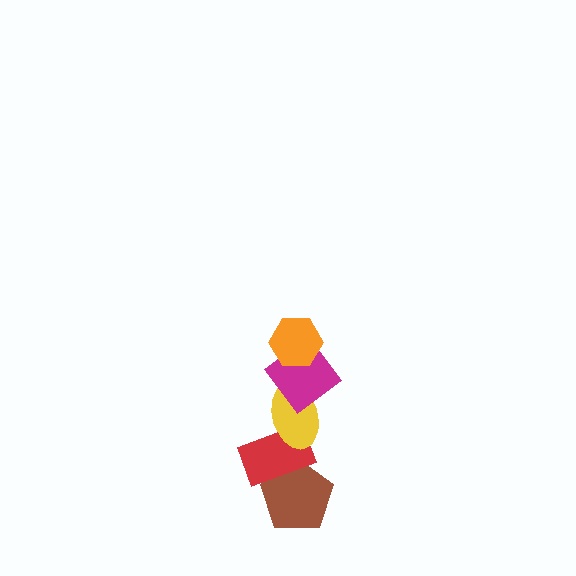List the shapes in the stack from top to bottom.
From top to bottom: the orange hexagon, the magenta diamond, the yellow ellipse, the red rectangle, the brown pentagon.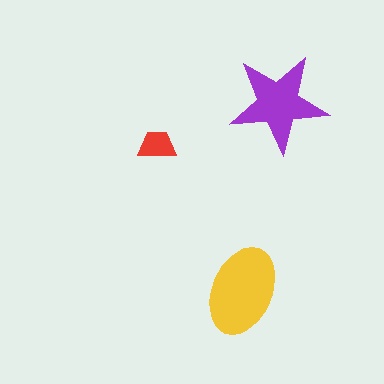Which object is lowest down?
The yellow ellipse is bottommost.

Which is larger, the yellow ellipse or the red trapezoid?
The yellow ellipse.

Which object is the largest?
The yellow ellipse.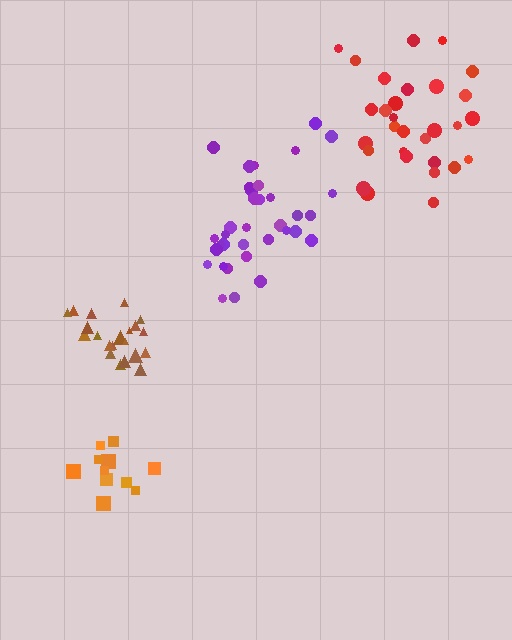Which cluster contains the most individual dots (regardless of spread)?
Purple (35).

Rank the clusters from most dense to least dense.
brown, orange, red, purple.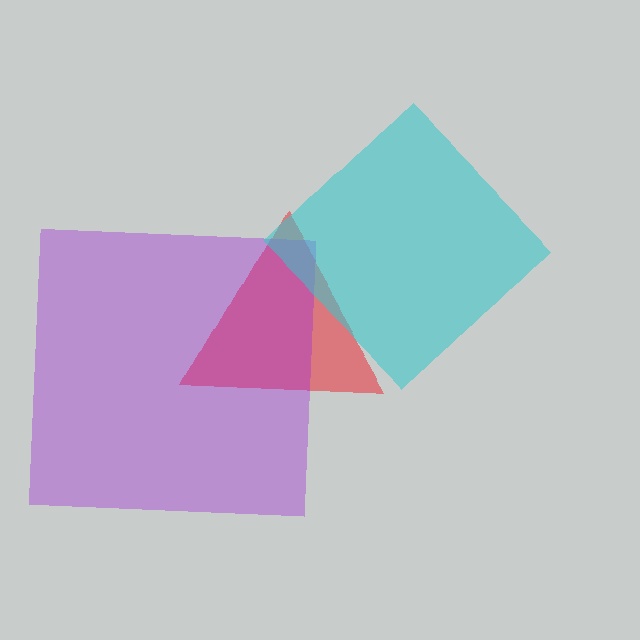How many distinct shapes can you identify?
There are 3 distinct shapes: a red triangle, a purple square, a cyan diamond.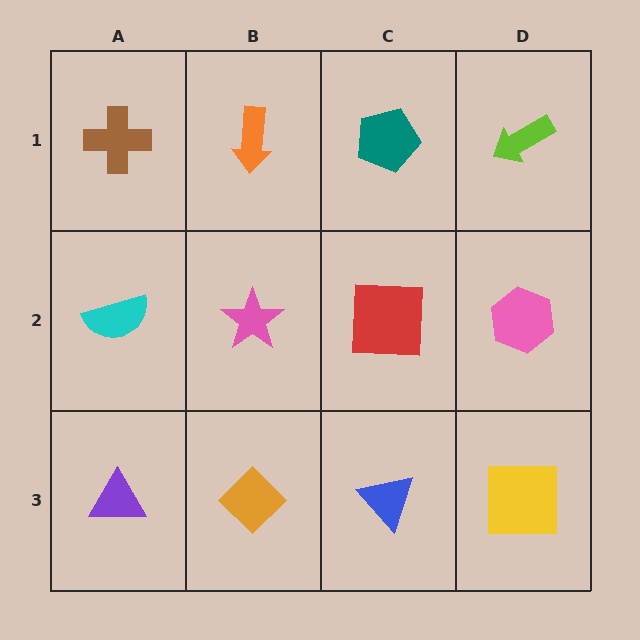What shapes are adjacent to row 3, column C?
A red square (row 2, column C), an orange diamond (row 3, column B), a yellow square (row 3, column D).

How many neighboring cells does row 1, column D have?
2.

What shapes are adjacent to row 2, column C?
A teal pentagon (row 1, column C), a blue triangle (row 3, column C), a pink star (row 2, column B), a pink hexagon (row 2, column D).